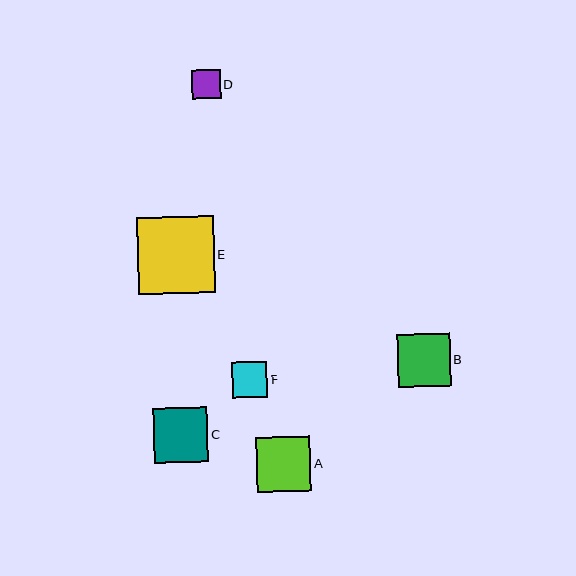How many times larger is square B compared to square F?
Square B is approximately 1.5 times the size of square F.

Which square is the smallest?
Square D is the smallest with a size of approximately 29 pixels.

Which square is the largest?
Square E is the largest with a size of approximately 76 pixels.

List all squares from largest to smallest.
From largest to smallest: E, A, C, B, F, D.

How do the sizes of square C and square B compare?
Square C and square B are approximately the same size.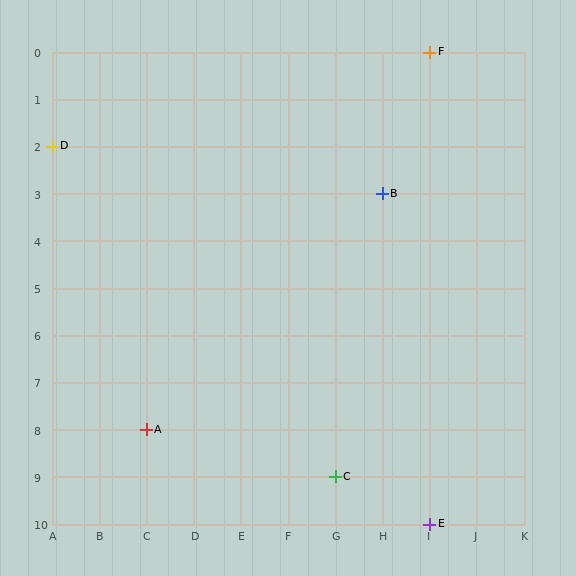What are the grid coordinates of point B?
Point B is at grid coordinates (H, 3).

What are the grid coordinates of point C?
Point C is at grid coordinates (G, 9).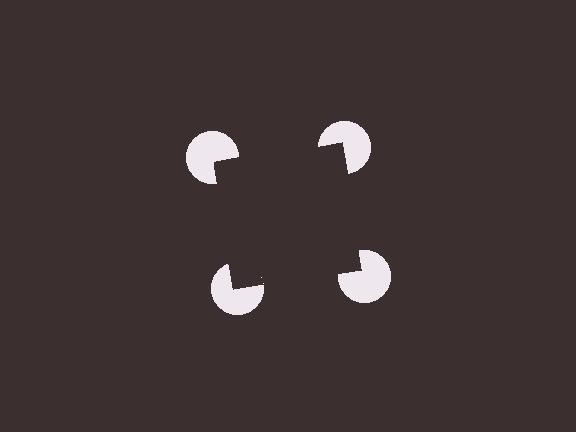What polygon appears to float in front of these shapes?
An illusory square — its edges are inferred from the aligned wedge cuts in the pac-man discs, not physically drawn.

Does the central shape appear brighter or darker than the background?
It typically appears slightly darker than the background, even though no actual brightness change is drawn.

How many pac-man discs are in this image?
There are 4 — one at each vertex of the illusory square.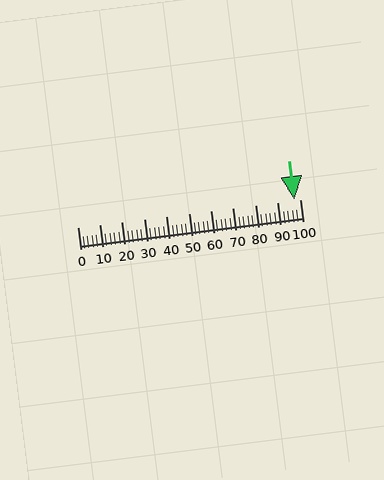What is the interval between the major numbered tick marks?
The major tick marks are spaced 10 units apart.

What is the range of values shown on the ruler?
The ruler shows values from 0 to 100.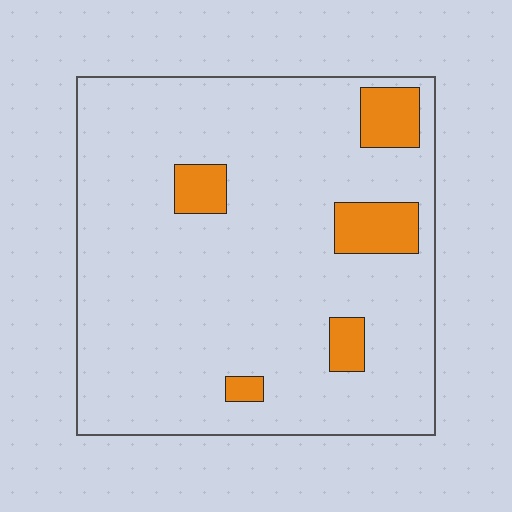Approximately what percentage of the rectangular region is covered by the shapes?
Approximately 10%.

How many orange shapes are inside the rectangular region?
5.